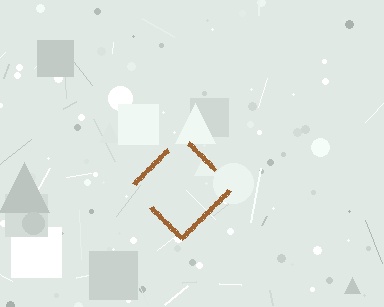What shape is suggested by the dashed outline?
The dashed outline suggests a diamond.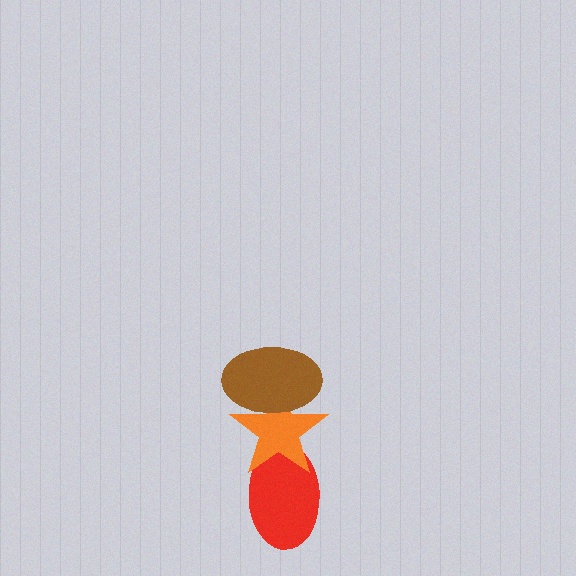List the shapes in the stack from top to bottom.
From top to bottom: the brown ellipse, the orange star, the red ellipse.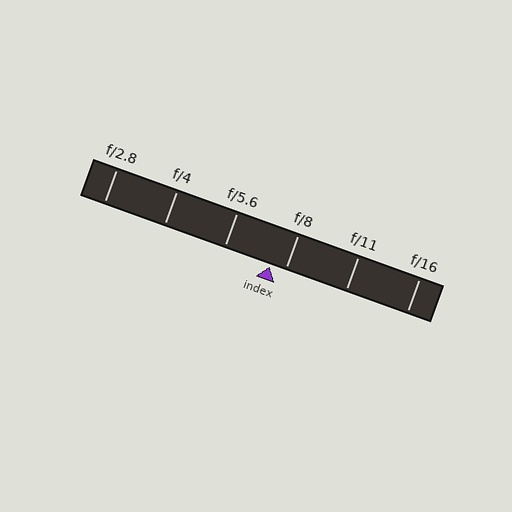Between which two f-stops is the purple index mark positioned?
The index mark is between f/5.6 and f/8.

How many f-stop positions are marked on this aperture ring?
There are 6 f-stop positions marked.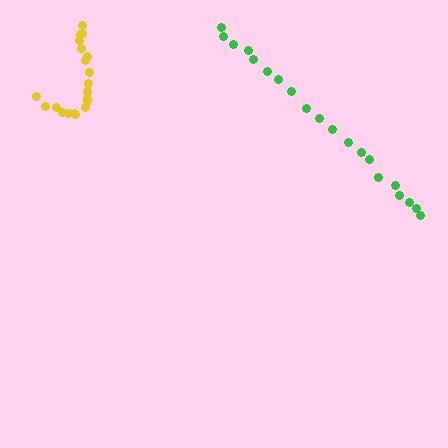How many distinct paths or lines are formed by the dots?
There are 2 distinct paths.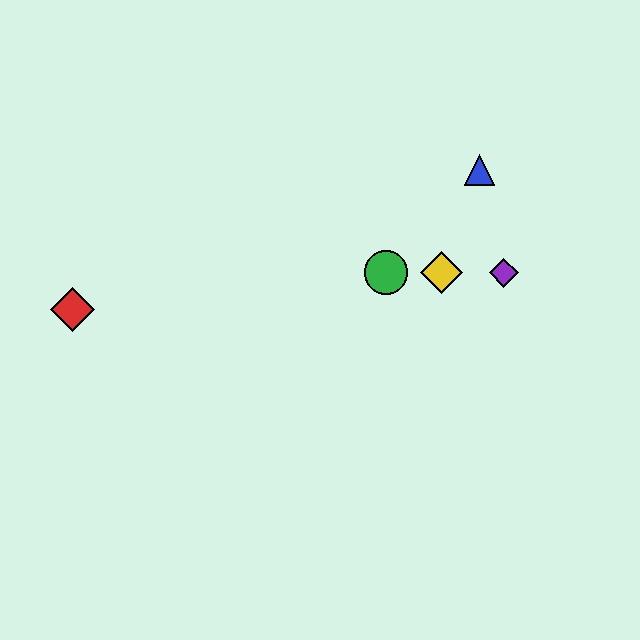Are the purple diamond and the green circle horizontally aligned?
Yes, both are at y≈273.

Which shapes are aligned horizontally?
The green circle, the yellow diamond, the purple diamond are aligned horizontally.